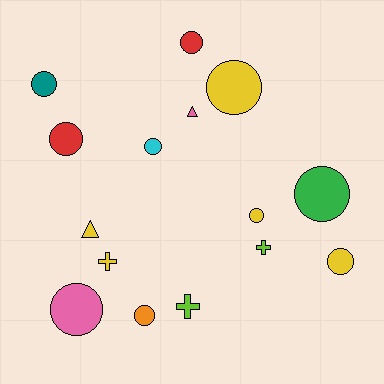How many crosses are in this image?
There are 3 crosses.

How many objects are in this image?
There are 15 objects.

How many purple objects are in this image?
There are no purple objects.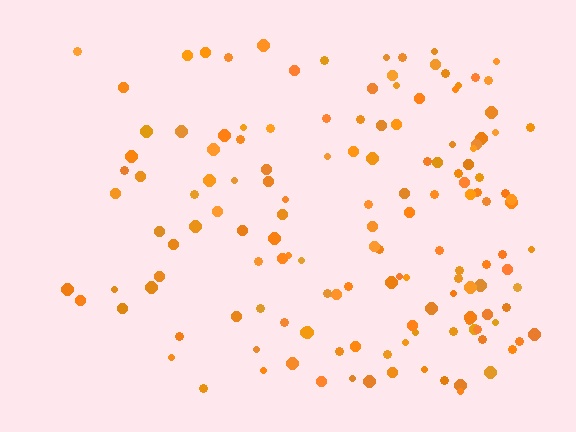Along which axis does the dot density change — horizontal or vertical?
Horizontal.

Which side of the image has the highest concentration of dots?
The right.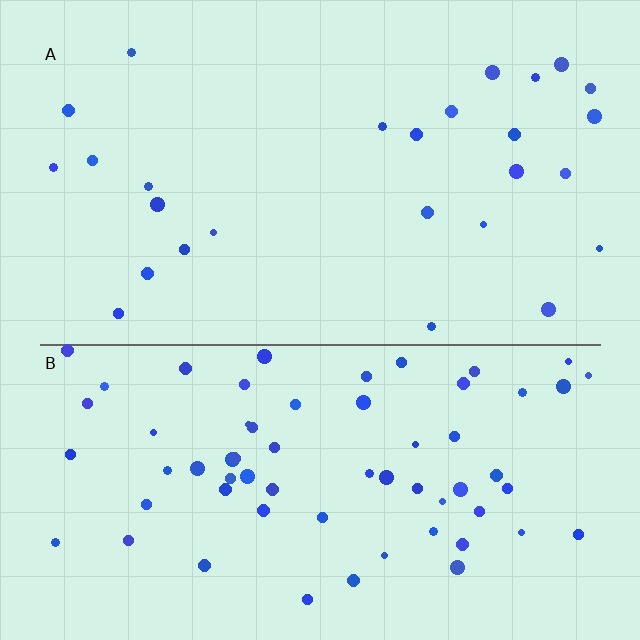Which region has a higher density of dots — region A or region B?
B (the bottom).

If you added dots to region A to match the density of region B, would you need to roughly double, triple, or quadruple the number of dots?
Approximately double.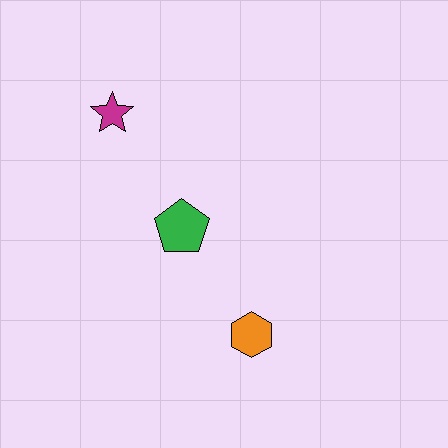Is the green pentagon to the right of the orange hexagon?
No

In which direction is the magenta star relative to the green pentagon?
The magenta star is above the green pentagon.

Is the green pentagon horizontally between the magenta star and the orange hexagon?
Yes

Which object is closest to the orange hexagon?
The green pentagon is closest to the orange hexagon.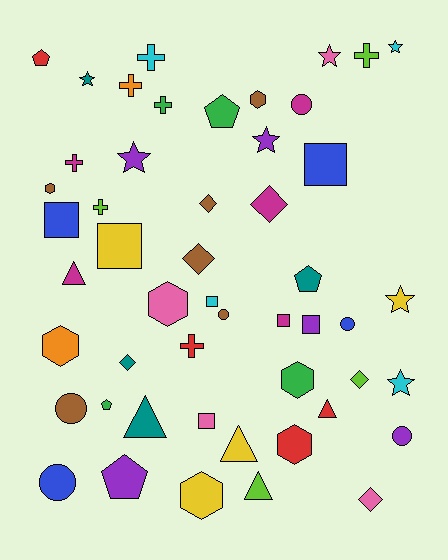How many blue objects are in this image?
There are 4 blue objects.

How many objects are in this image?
There are 50 objects.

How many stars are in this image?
There are 7 stars.